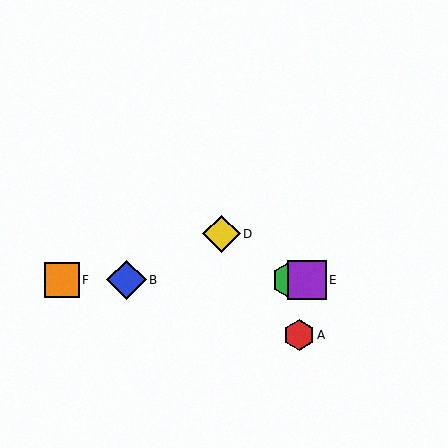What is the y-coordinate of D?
Object D is at y≈234.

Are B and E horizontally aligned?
Yes, both are at y≈280.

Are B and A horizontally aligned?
No, B is at y≈280 and A is at y≈335.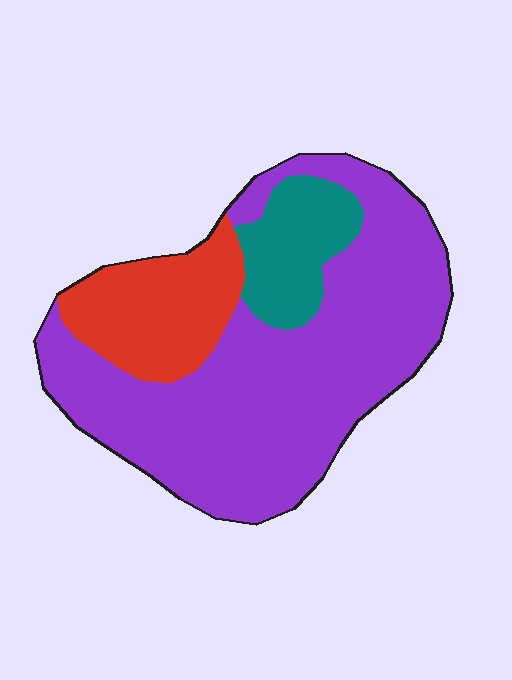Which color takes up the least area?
Teal, at roughly 15%.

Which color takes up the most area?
Purple, at roughly 70%.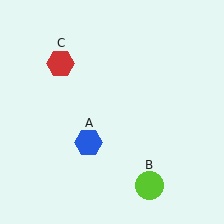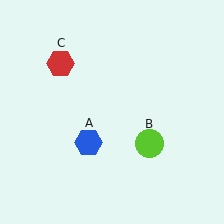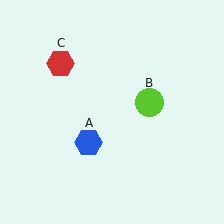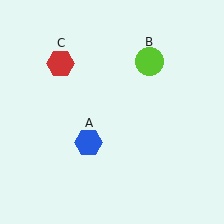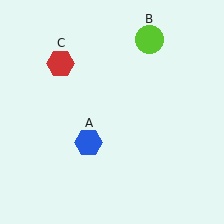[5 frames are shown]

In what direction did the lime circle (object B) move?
The lime circle (object B) moved up.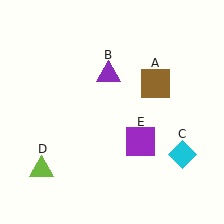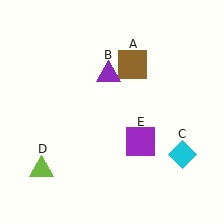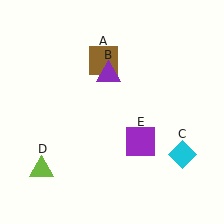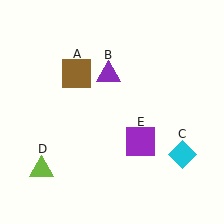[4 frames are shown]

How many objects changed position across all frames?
1 object changed position: brown square (object A).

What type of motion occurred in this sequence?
The brown square (object A) rotated counterclockwise around the center of the scene.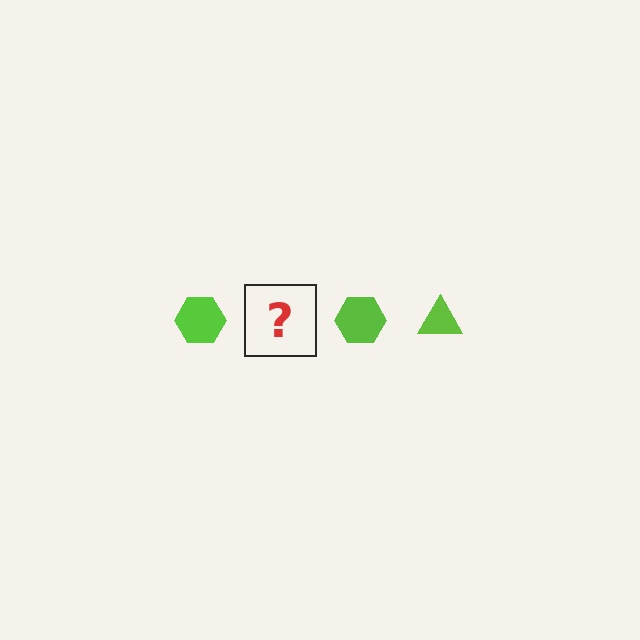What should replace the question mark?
The question mark should be replaced with a lime triangle.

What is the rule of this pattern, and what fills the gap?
The rule is that the pattern cycles through hexagon, triangle shapes in lime. The gap should be filled with a lime triangle.